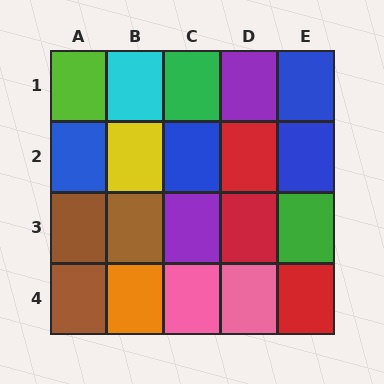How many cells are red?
3 cells are red.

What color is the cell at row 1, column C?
Green.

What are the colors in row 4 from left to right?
Brown, orange, pink, pink, red.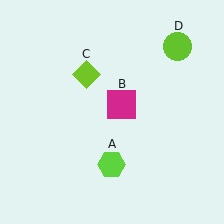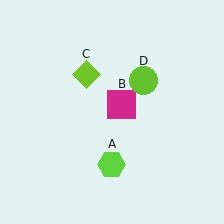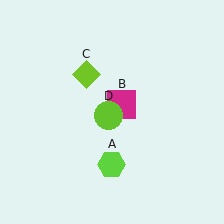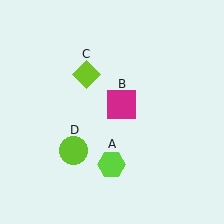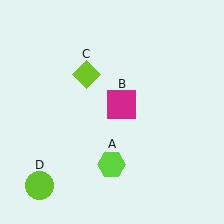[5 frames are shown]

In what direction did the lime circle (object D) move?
The lime circle (object D) moved down and to the left.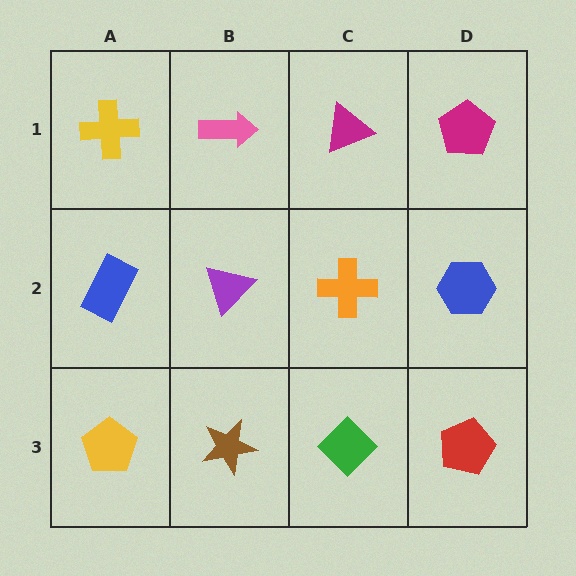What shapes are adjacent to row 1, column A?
A blue rectangle (row 2, column A), a pink arrow (row 1, column B).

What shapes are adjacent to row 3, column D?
A blue hexagon (row 2, column D), a green diamond (row 3, column C).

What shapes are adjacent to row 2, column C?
A magenta triangle (row 1, column C), a green diamond (row 3, column C), a purple triangle (row 2, column B), a blue hexagon (row 2, column D).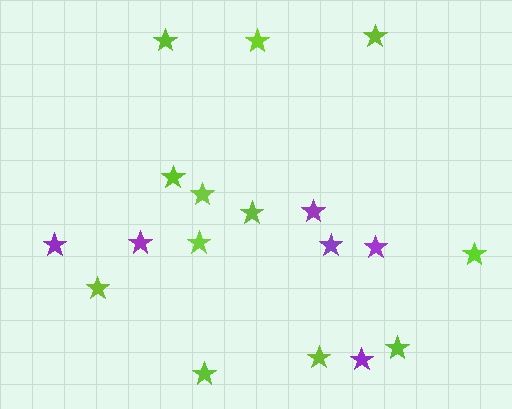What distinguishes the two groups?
There are 2 groups: one group of lime stars (12) and one group of purple stars (6).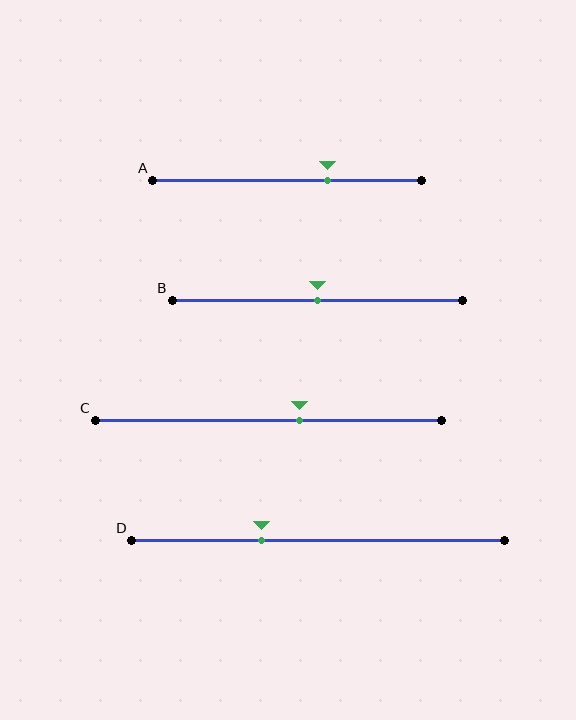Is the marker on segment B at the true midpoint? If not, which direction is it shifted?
Yes, the marker on segment B is at the true midpoint.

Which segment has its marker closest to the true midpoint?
Segment B has its marker closest to the true midpoint.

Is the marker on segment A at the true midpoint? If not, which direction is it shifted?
No, the marker on segment A is shifted to the right by about 15% of the segment length.